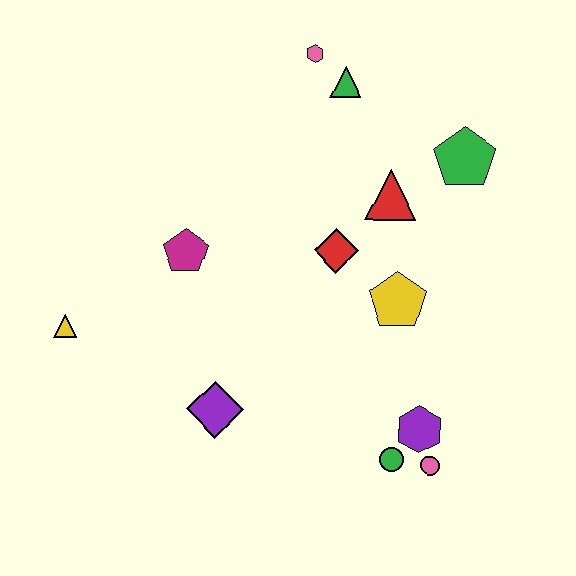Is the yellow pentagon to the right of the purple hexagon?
No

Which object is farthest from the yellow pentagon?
The yellow triangle is farthest from the yellow pentagon.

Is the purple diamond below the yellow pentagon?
Yes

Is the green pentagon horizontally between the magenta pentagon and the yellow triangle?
No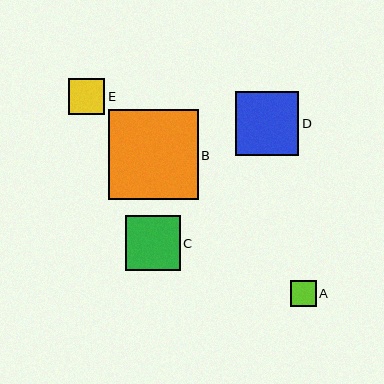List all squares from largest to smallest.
From largest to smallest: B, D, C, E, A.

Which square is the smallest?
Square A is the smallest with a size of approximately 26 pixels.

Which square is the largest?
Square B is the largest with a size of approximately 90 pixels.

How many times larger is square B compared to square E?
Square B is approximately 2.5 times the size of square E.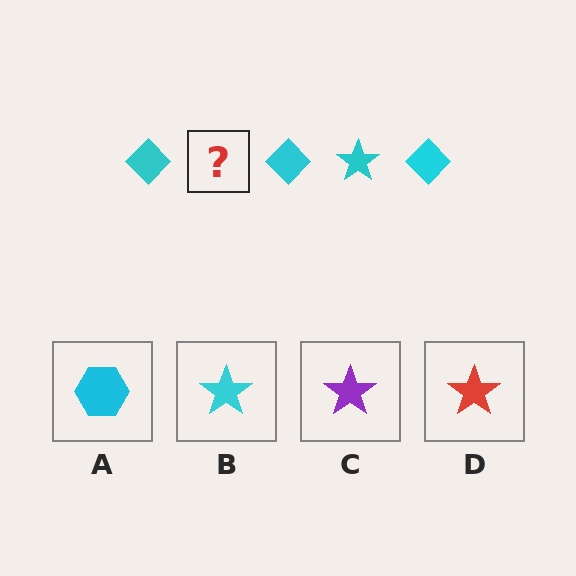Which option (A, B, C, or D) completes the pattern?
B.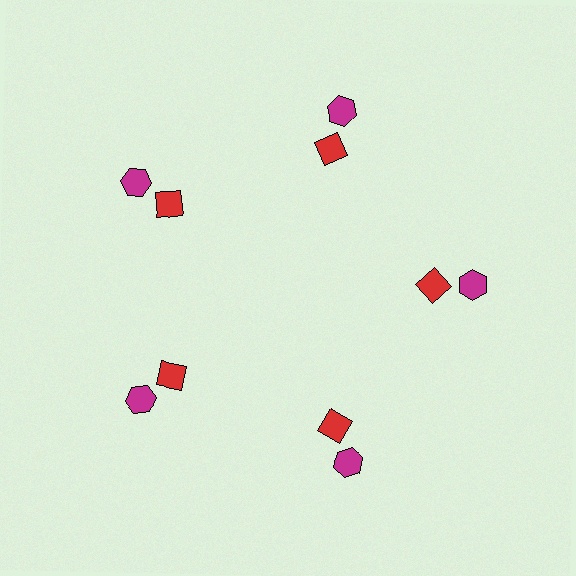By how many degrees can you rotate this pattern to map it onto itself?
The pattern maps onto itself every 72 degrees of rotation.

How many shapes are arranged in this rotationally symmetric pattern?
There are 10 shapes, arranged in 5 groups of 2.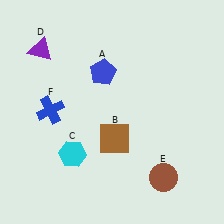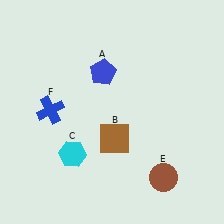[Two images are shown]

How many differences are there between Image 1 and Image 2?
There is 1 difference between the two images.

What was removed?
The purple triangle (D) was removed in Image 2.